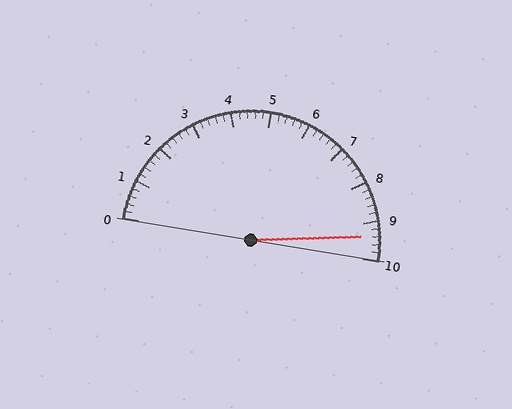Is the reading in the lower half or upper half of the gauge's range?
The reading is in the upper half of the range (0 to 10).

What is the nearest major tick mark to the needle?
The nearest major tick mark is 9.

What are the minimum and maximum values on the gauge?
The gauge ranges from 0 to 10.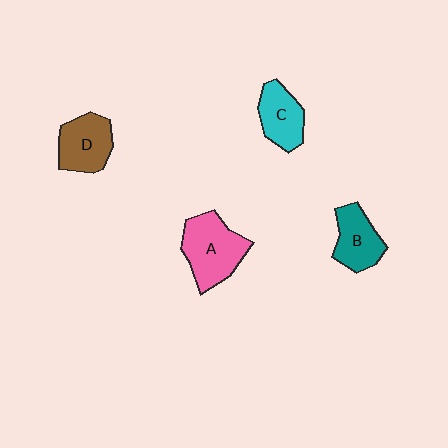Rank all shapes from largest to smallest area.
From largest to smallest: A (pink), D (brown), B (teal), C (cyan).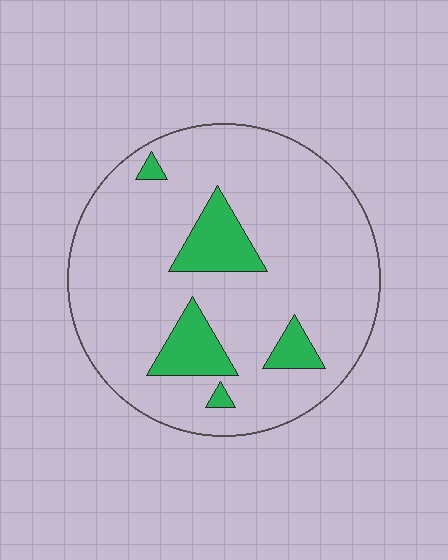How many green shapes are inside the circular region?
5.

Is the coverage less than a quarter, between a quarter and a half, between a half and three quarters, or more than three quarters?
Less than a quarter.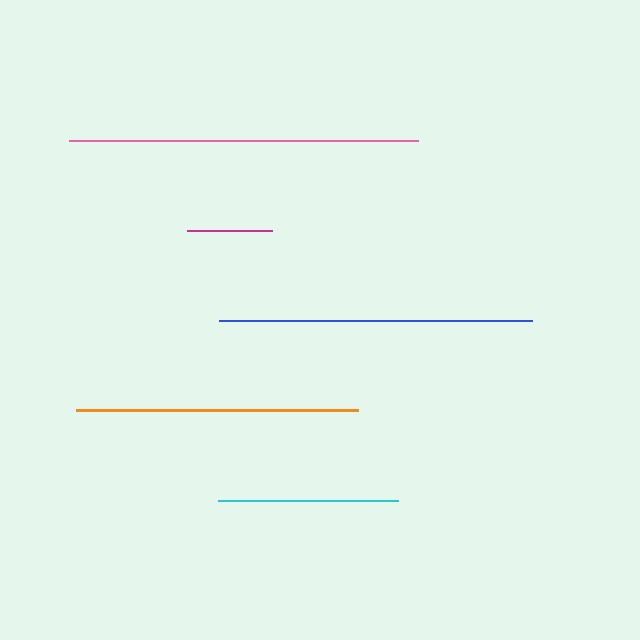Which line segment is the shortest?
The magenta line is the shortest at approximately 85 pixels.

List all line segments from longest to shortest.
From longest to shortest: pink, blue, orange, cyan, magenta.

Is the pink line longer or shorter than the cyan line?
The pink line is longer than the cyan line.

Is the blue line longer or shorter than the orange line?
The blue line is longer than the orange line.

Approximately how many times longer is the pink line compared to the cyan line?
The pink line is approximately 1.9 times the length of the cyan line.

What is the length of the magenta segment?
The magenta segment is approximately 85 pixels long.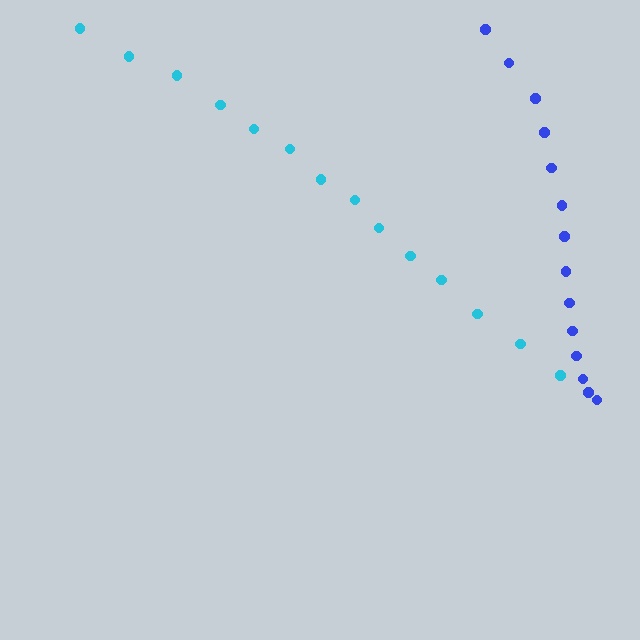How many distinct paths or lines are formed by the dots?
There are 2 distinct paths.